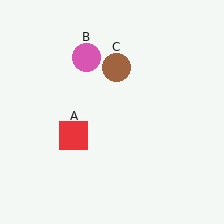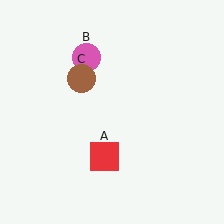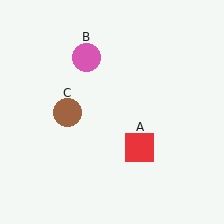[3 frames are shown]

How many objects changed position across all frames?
2 objects changed position: red square (object A), brown circle (object C).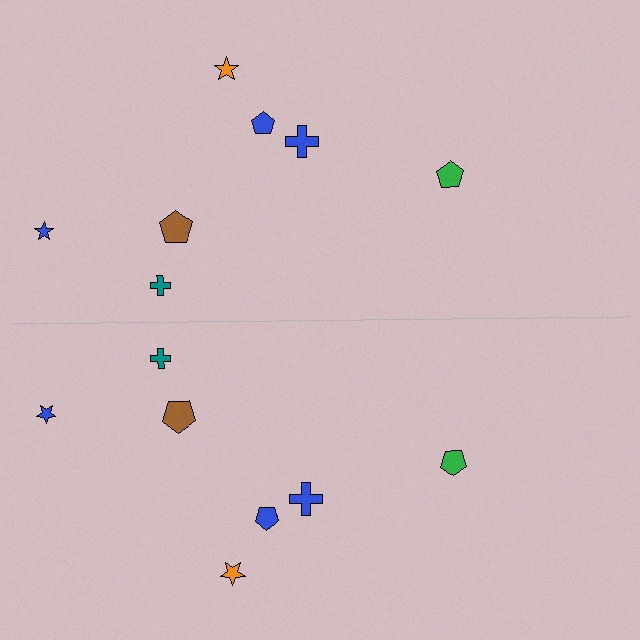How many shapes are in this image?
There are 14 shapes in this image.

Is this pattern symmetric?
Yes, this pattern has bilateral (reflection) symmetry.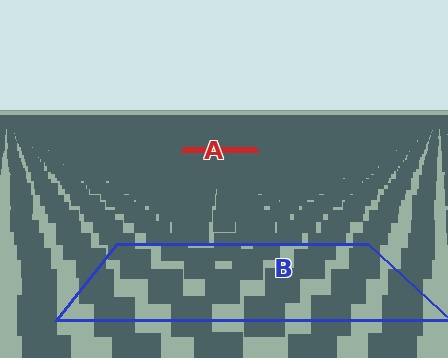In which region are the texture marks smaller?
The texture marks are smaller in region A, because it is farther away.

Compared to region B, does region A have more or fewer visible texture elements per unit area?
Region A has more texture elements per unit area — they are packed more densely because it is farther away.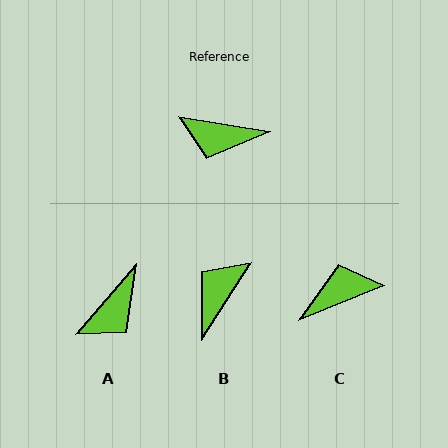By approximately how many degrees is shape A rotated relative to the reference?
Approximately 59 degrees counter-clockwise.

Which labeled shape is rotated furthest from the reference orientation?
C, about 149 degrees away.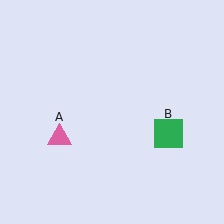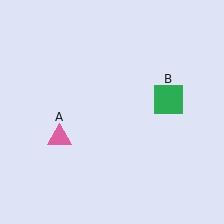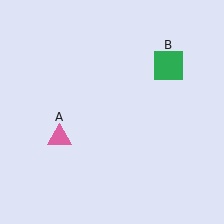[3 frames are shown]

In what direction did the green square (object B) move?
The green square (object B) moved up.